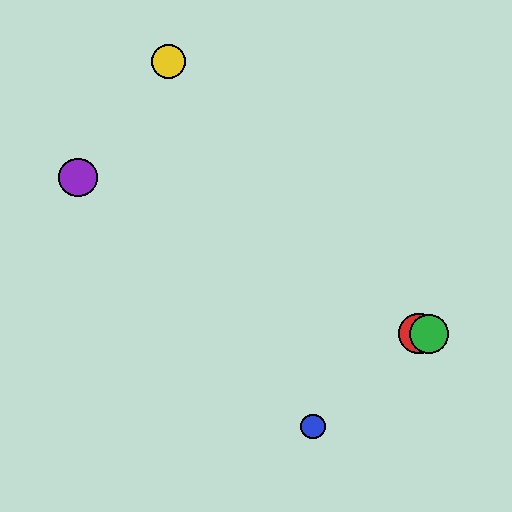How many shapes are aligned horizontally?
2 shapes (the red circle, the green circle) are aligned horizontally.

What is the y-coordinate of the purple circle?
The purple circle is at y≈178.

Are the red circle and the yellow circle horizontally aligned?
No, the red circle is at y≈334 and the yellow circle is at y≈61.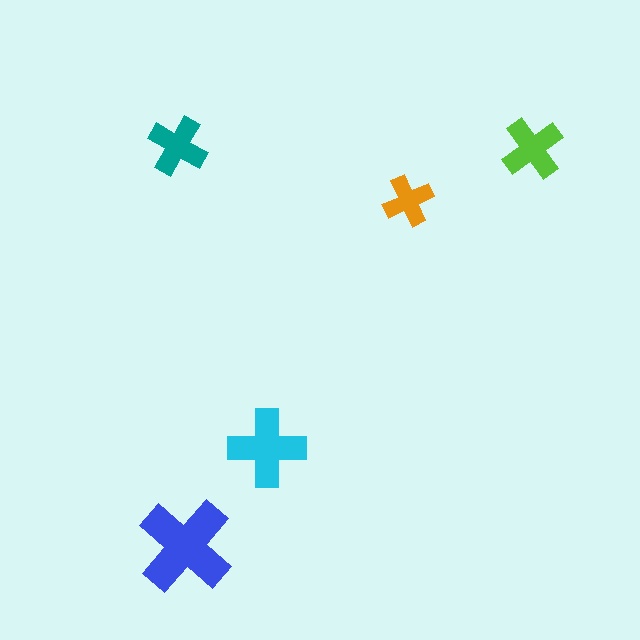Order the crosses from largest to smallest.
the blue one, the cyan one, the lime one, the teal one, the orange one.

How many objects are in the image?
There are 5 objects in the image.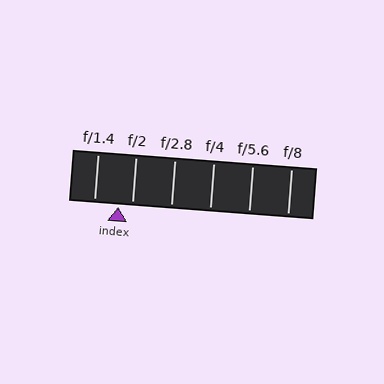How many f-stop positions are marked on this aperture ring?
There are 6 f-stop positions marked.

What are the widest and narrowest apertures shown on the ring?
The widest aperture shown is f/1.4 and the narrowest is f/8.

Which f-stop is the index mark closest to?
The index mark is closest to f/2.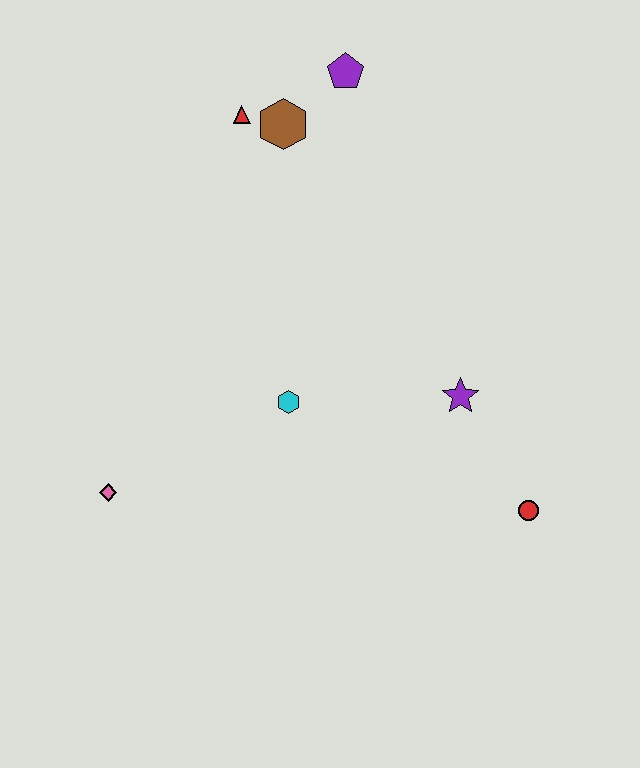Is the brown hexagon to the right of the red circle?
No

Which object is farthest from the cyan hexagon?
The purple pentagon is farthest from the cyan hexagon.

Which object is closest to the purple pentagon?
The brown hexagon is closest to the purple pentagon.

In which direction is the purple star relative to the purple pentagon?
The purple star is below the purple pentagon.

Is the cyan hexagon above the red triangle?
No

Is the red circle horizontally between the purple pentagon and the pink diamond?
No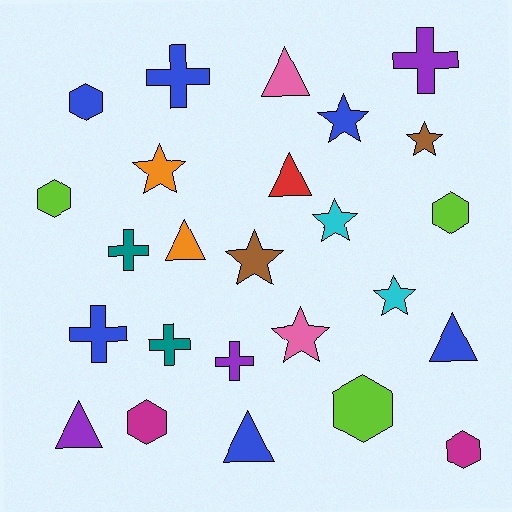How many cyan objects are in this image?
There are 2 cyan objects.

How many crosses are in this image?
There are 6 crosses.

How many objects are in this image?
There are 25 objects.